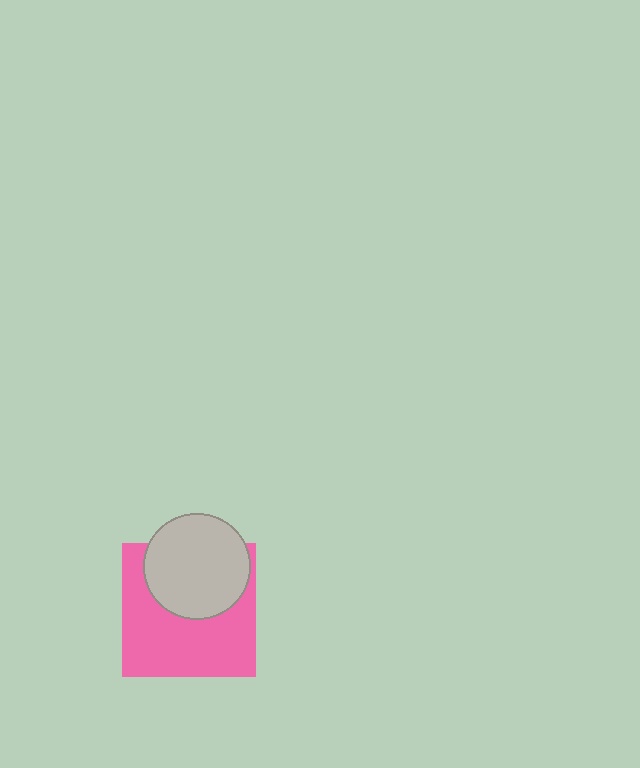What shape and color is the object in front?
The object in front is a light gray circle.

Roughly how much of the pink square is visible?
About half of it is visible (roughly 61%).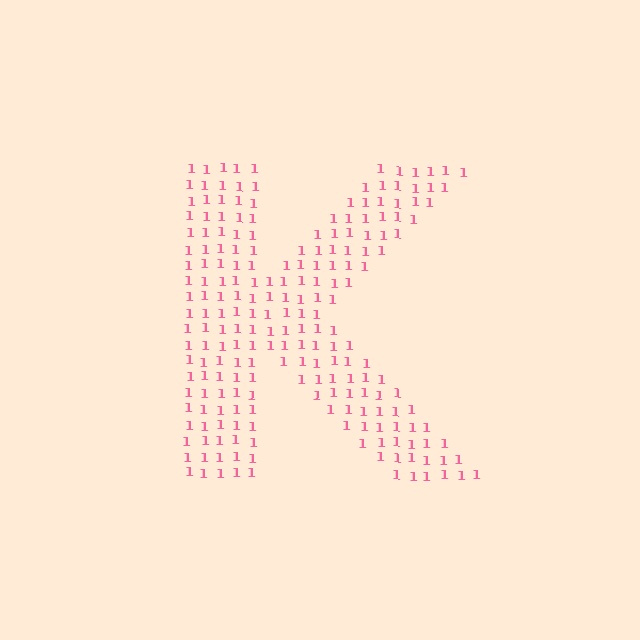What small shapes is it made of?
It is made of small digit 1's.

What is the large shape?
The large shape is the letter K.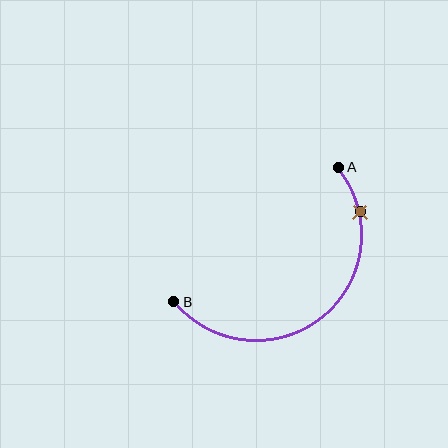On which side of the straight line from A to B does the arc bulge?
The arc bulges below and to the right of the straight line connecting A and B.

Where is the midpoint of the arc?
The arc midpoint is the point on the curve farthest from the straight line joining A and B. It sits below and to the right of that line.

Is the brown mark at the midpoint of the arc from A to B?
No. The brown mark lies on the arc but is closer to endpoint A. The arc midpoint would be at the point on the curve equidistant along the arc from both A and B.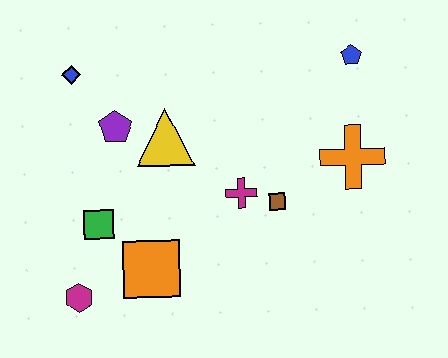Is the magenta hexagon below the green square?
Yes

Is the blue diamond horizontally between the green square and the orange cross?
No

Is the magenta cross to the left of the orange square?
No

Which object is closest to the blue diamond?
The purple pentagon is closest to the blue diamond.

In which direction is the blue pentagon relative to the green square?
The blue pentagon is to the right of the green square.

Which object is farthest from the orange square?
The blue pentagon is farthest from the orange square.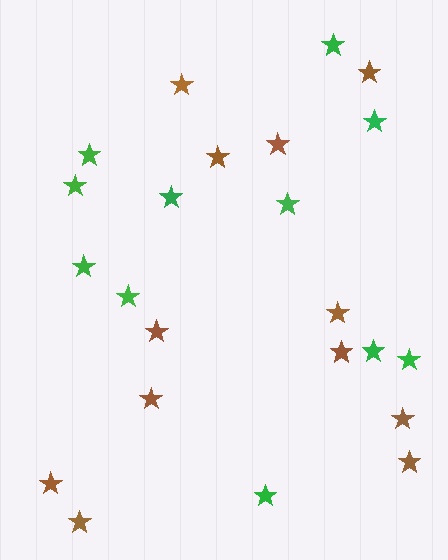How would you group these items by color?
There are 2 groups: one group of green stars (11) and one group of brown stars (12).